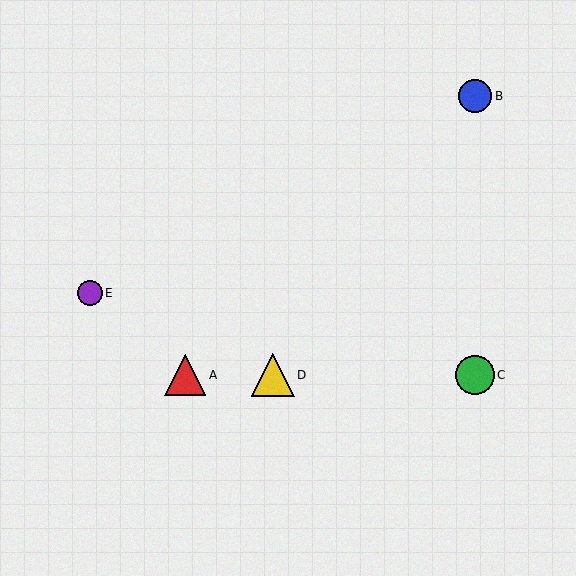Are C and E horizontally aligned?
No, C is at y≈375 and E is at y≈293.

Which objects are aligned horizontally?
Objects A, C, D are aligned horizontally.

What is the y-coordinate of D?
Object D is at y≈375.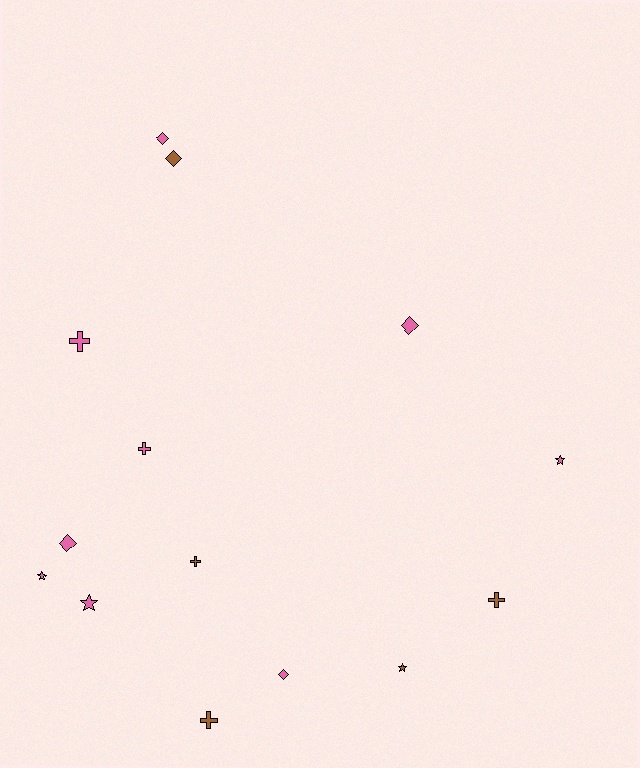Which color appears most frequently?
Pink, with 9 objects.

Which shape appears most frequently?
Cross, with 5 objects.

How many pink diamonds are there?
There are 4 pink diamonds.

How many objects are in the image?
There are 14 objects.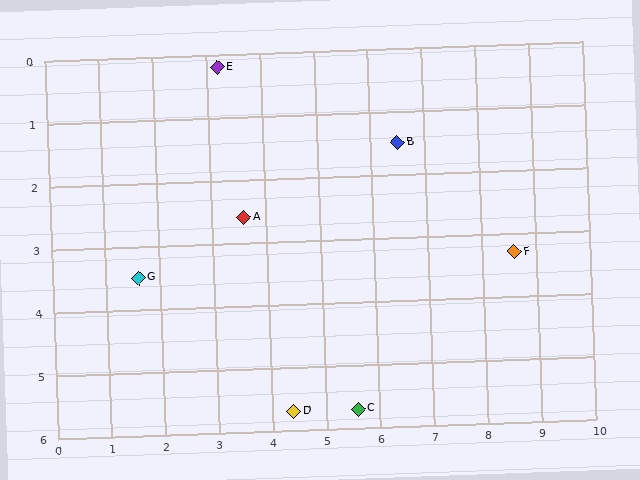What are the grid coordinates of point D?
Point D is at approximately (4.4, 5.7).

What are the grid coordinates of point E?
Point E is at approximately (3.2, 0.2).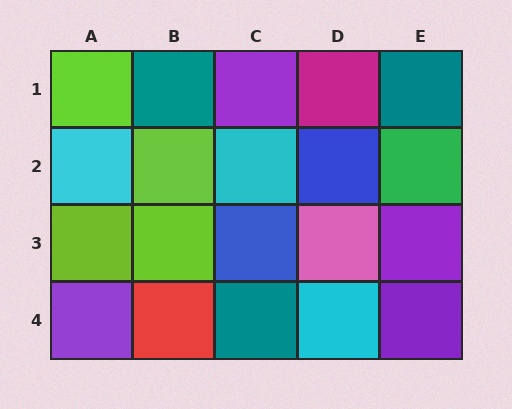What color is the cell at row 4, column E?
Purple.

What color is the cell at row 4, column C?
Teal.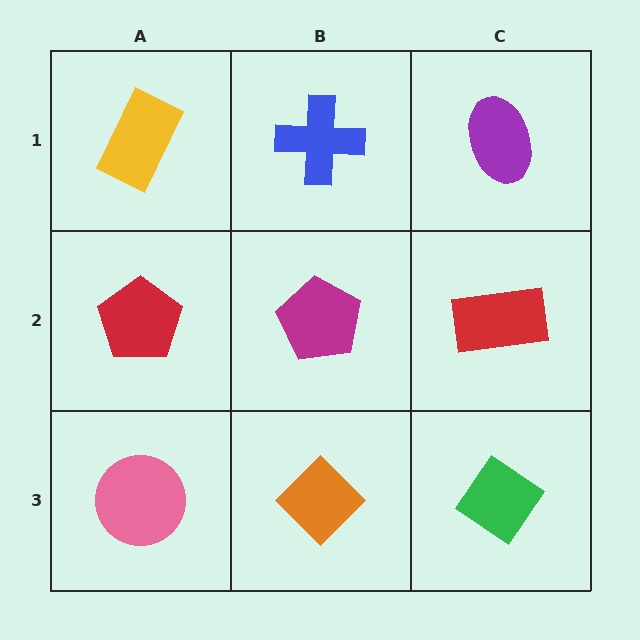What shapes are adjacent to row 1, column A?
A red pentagon (row 2, column A), a blue cross (row 1, column B).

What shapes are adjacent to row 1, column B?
A magenta pentagon (row 2, column B), a yellow rectangle (row 1, column A), a purple ellipse (row 1, column C).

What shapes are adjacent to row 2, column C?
A purple ellipse (row 1, column C), a green diamond (row 3, column C), a magenta pentagon (row 2, column B).